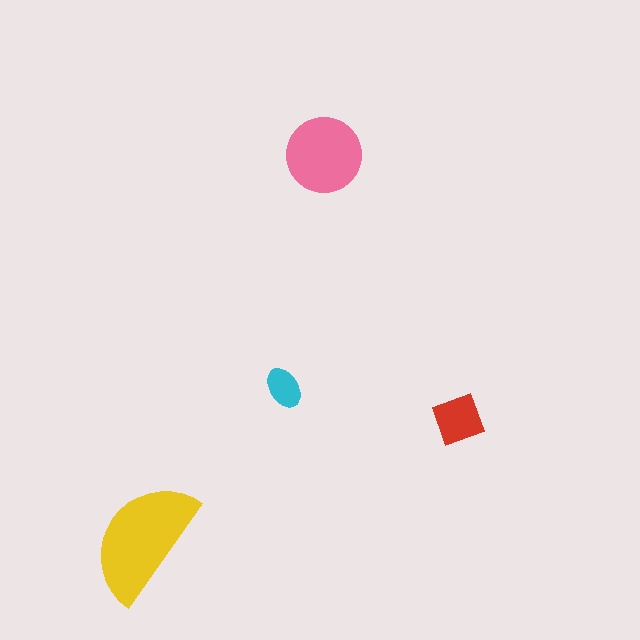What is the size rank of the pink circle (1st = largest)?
2nd.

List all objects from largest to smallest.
The yellow semicircle, the pink circle, the red diamond, the cyan ellipse.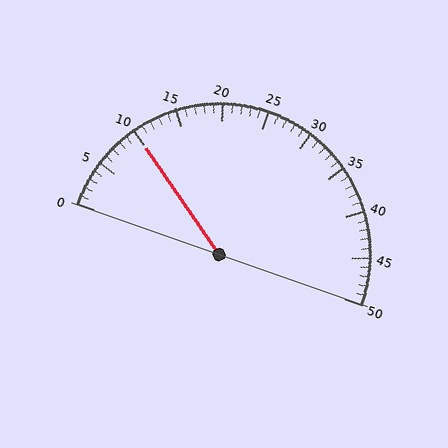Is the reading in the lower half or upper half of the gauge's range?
The reading is in the lower half of the range (0 to 50).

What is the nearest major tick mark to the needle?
The nearest major tick mark is 10.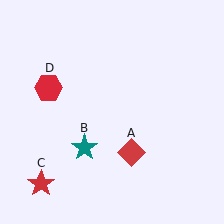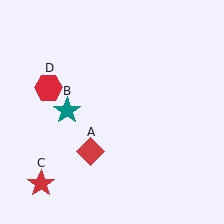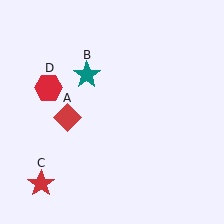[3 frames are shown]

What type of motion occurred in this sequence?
The red diamond (object A), teal star (object B) rotated clockwise around the center of the scene.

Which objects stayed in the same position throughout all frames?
Red star (object C) and red hexagon (object D) remained stationary.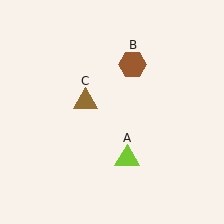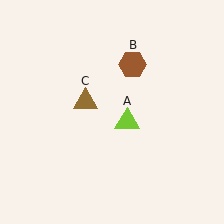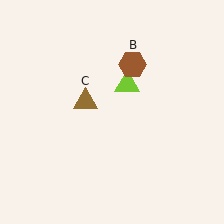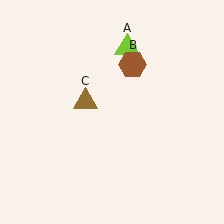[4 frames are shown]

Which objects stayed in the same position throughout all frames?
Brown hexagon (object B) and brown triangle (object C) remained stationary.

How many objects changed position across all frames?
1 object changed position: lime triangle (object A).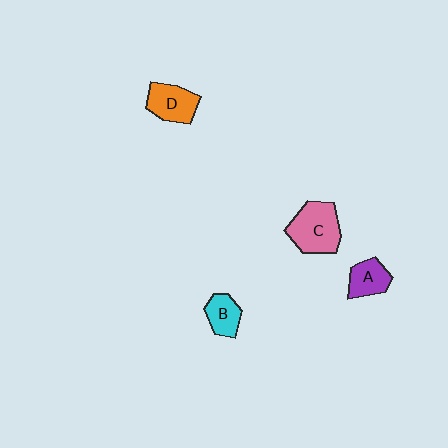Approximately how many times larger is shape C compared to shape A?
Approximately 1.7 times.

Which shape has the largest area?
Shape C (pink).